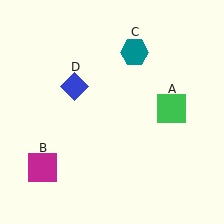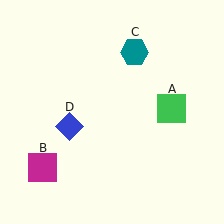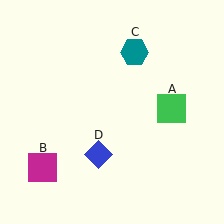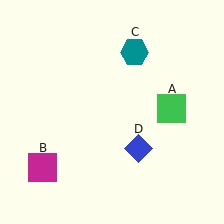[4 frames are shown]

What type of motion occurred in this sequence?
The blue diamond (object D) rotated counterclockwise around the center of the scene.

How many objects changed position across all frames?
1 object changed position: blue diamond (object D).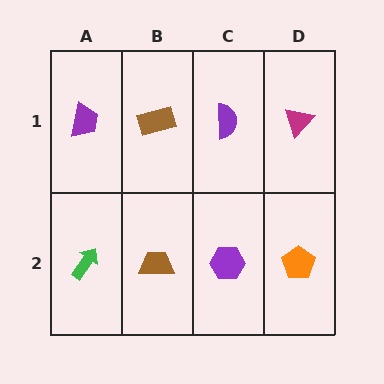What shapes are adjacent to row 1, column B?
A brown trapezoid (row 2, column B), a purple trapezoid (row 1, column A), a purple semicircle (row 1, column C).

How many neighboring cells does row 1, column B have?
3.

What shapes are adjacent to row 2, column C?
A purple semicircle (row 1, column C), a brown trapezoid (row 2, column B), an orange pentagon (row 2, column D).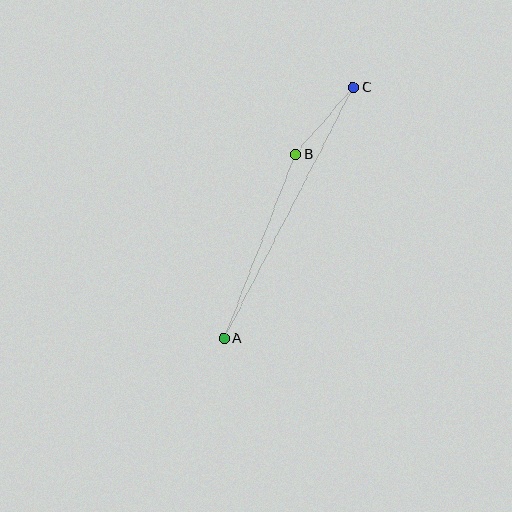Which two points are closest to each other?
Points B and C are closest to each other.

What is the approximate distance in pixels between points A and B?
The distance between A and B is approximately 198 pixels.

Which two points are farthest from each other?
Points A and C are farthest from each other.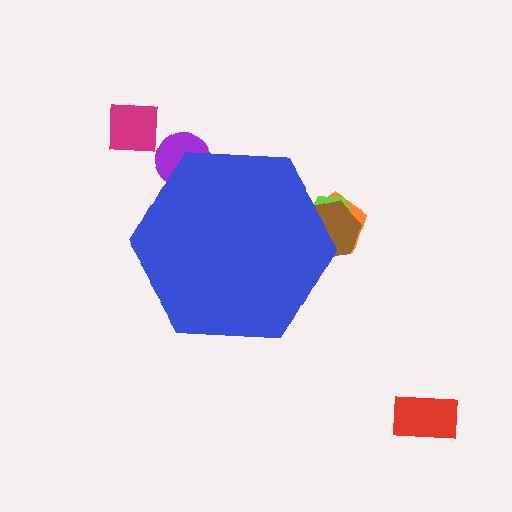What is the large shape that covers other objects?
A blue hexagon.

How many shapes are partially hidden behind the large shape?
4 shapes are partially hidden.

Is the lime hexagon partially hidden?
Yes, the lime hexagon is partially hidden behind the blue hexagon.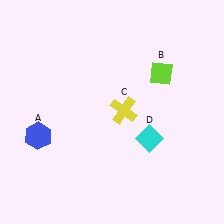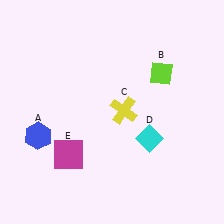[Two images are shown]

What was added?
A magenta square (E) was added in Image 2.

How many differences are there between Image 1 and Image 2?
There is 1 difference between the two images.